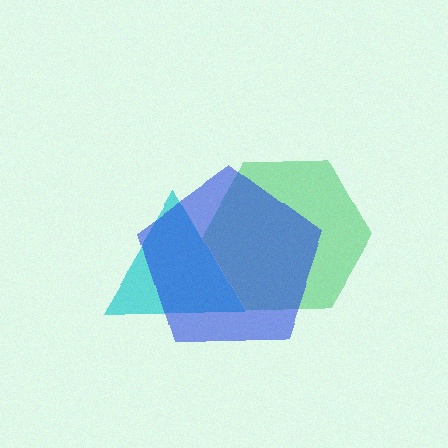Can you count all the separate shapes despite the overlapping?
Yes, there are 3 separate shapes.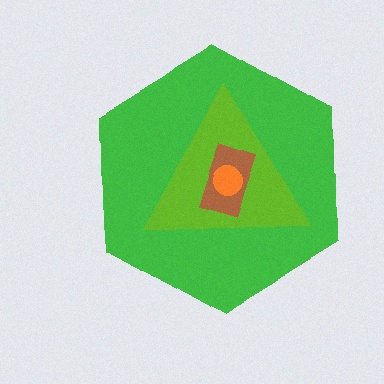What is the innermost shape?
The orange circle.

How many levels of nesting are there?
4.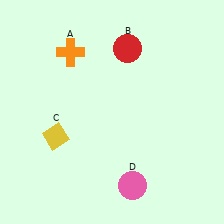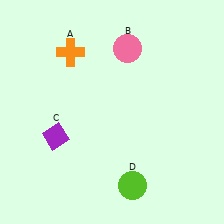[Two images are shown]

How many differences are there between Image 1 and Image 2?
There are 3 differences between the two images.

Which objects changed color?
B changed from red to pink. C changed from yellow to purple. D changed from pink to lime.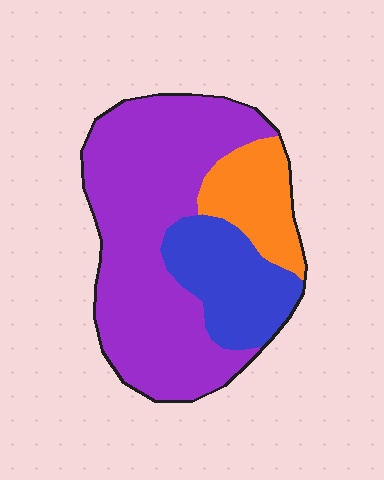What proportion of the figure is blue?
Blue takes up about one fifth (1/5) of the figure.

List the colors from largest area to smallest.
From largest to smallest: purple, blue, orange.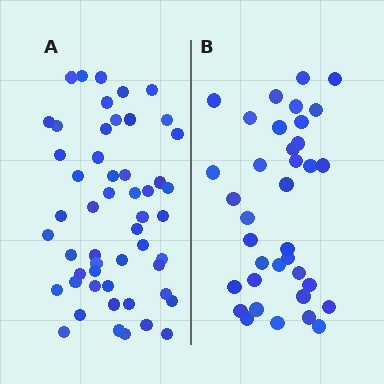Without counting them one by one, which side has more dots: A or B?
Region A (the left region) has more dots.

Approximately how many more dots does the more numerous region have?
Region A has approximately 15 more dots than region B.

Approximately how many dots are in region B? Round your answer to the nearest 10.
About 40 dots. (The exact count is 36, which rounds to 40.)